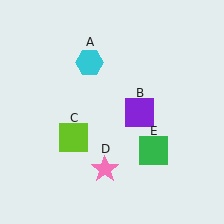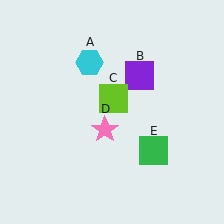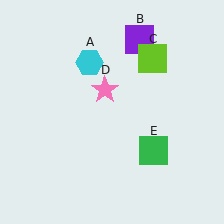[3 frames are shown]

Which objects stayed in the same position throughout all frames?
Cyan hexagon (object A) and green square (object E) remained stationary.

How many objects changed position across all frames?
3 objects changed position: purple square (object B), lime square (object C), pink star (object D).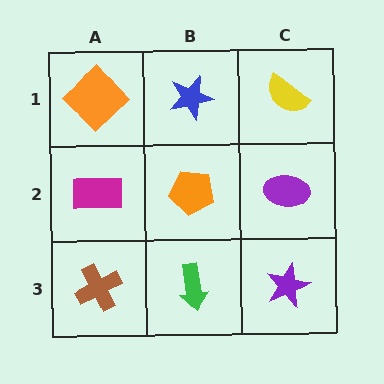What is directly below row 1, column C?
A purple ellipse.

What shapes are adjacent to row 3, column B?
An orange pentagon (row 2, column B), a brown cross (row 3, column A), a purple star (row 3, column C).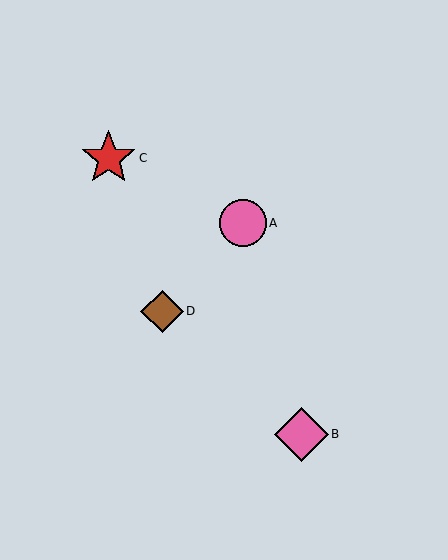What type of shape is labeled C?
Shape C is a red star.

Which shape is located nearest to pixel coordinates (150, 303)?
The brown diamond (labeled D) at (162, 311) is nearest to that location.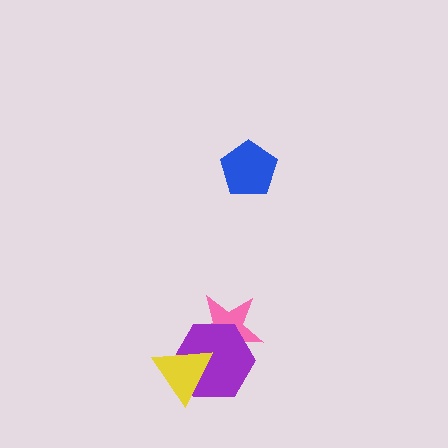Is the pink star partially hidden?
Yes, it is partially covered by another shape.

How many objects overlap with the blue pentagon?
0 objects overlap with the blue pentagon.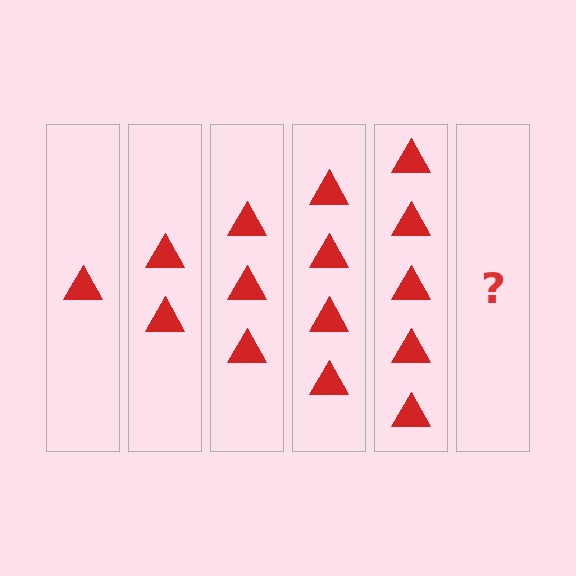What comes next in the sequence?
The next element should be 6 triangles.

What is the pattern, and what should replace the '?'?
The pattern is that each step adds one more triangle. The '?' should be 6 triangles.